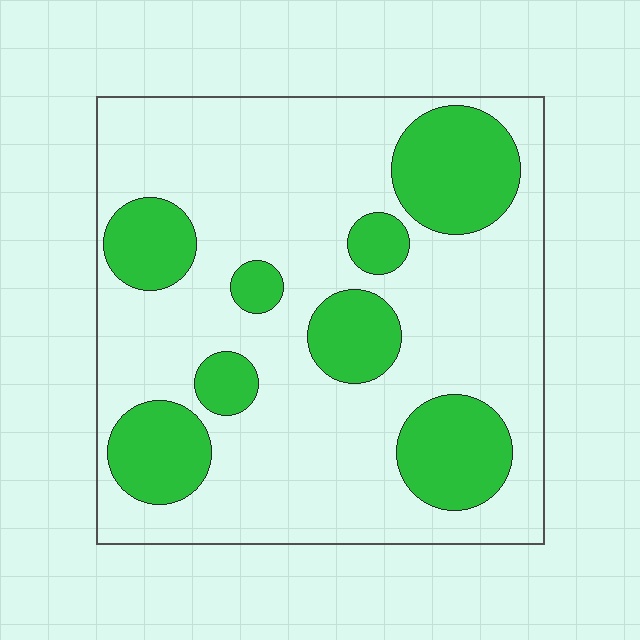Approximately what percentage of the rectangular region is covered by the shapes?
Approximately 25%.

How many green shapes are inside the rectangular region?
8.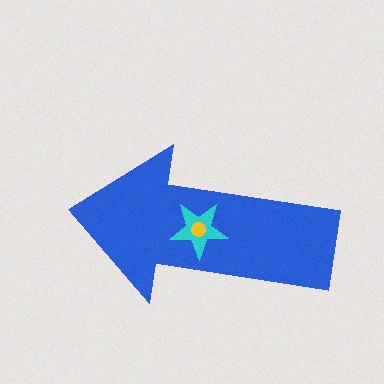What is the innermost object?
The yellow circle.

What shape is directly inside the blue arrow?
The cyan star.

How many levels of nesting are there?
3.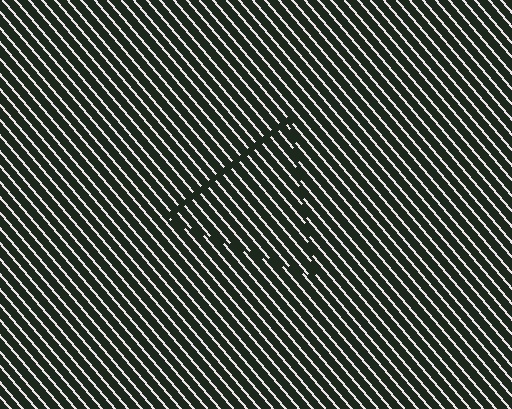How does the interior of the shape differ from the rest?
The interior of the shape contains the same grating, shifted by half a period — the contour is defined by the phase discontinuity where line-ends from the inner and outer gratings abut.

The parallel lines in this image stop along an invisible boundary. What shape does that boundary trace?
An illusory triangle. The interior of the shape contains the same grating, shifted by half a period — the contour is defined by the phase discontinuity where line-ends from the inner and outer gratings abut.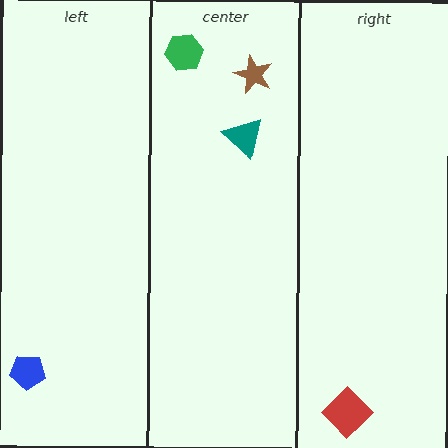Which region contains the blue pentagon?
The left region.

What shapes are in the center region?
The brown star, the green hexagon, the teal triangle.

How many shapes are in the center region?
3.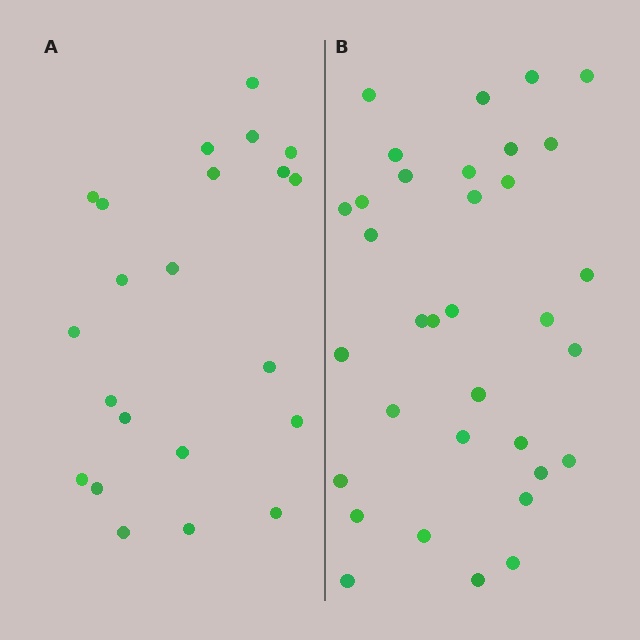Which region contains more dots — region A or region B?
Region B (the right region) has more dots.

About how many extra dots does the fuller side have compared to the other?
Region B has roughly 12 or so more dots than region A.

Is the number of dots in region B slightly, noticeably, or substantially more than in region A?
Region B has substantially more. The ratio is roughly 1.5 to 1.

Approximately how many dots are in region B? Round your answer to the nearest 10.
About 30 dots. (The exact count is 34, which rounds to 30.)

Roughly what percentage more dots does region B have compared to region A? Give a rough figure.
About 55% more.